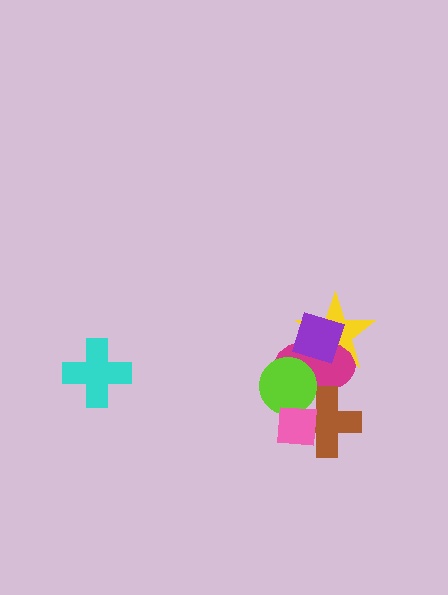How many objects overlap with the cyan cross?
0 objects overlap with the cyan cross.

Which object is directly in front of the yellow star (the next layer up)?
The magenta ellipse is directly in front of the yellow star.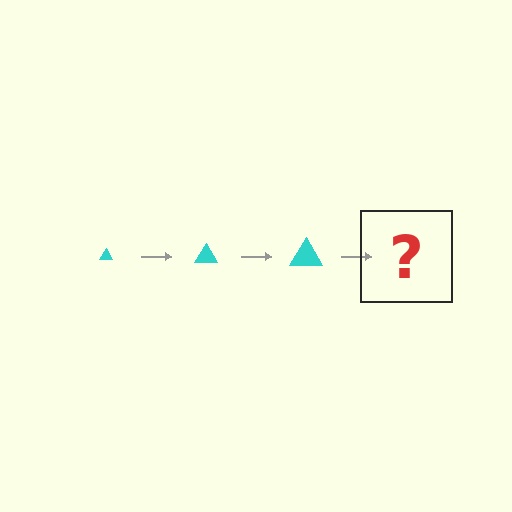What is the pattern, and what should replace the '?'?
The pattern is that the triangle gets progressively larger each step. The '?' should be a cyan triangle, larger than the previous one.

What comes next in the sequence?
The next element should be a cyan triangle, larger than the previous one.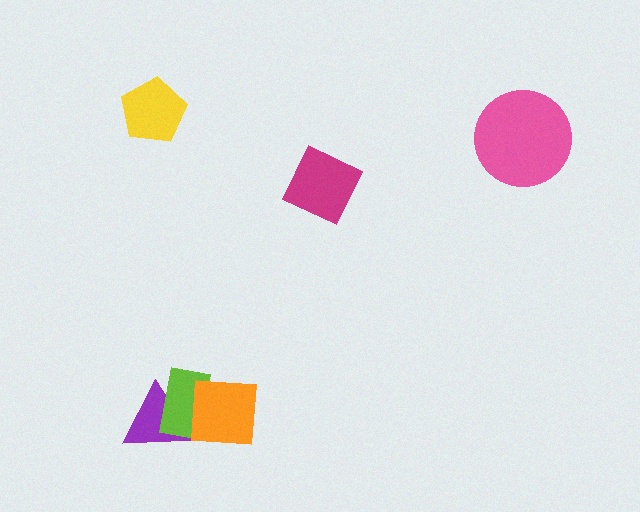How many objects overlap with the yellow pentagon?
0 objects overlap with the yellow pentagon.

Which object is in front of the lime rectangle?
The orange square is in front of the lime rectangle.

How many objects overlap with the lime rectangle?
2 objects overlap with the lime rectangle.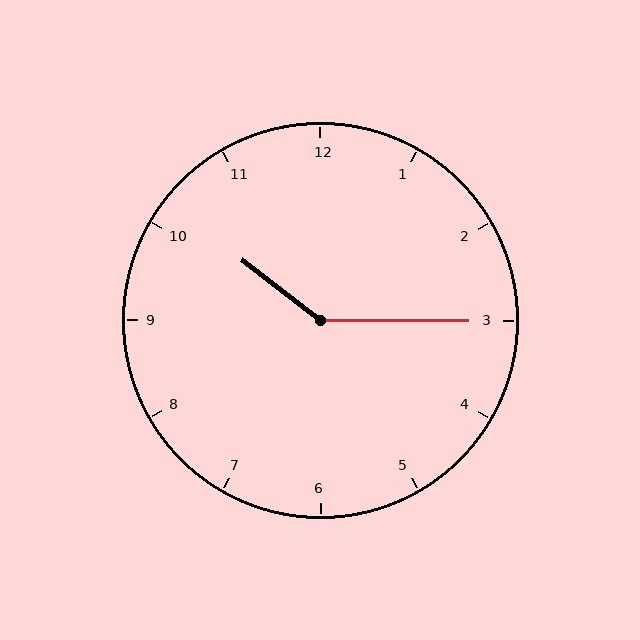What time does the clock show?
10:15.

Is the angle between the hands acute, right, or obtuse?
It is obtuse.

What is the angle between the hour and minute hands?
Approximately 142 degrees.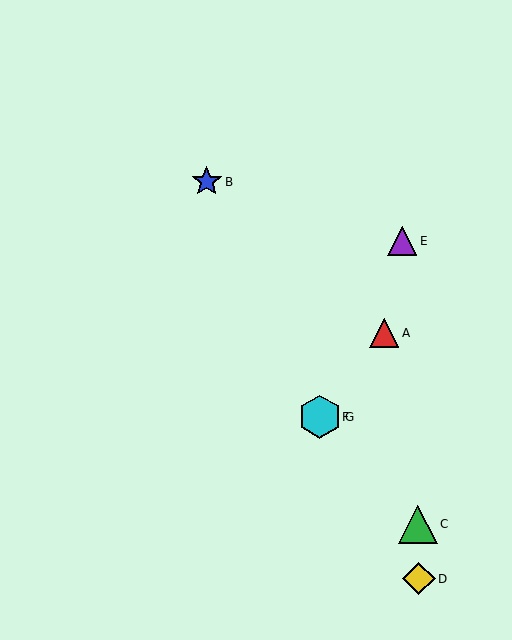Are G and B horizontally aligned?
No, G is at y≈417 and B is at y≈182.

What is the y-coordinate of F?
Object F is at y≈417.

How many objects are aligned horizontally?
2 objects (F, G) are aligned horizontally.